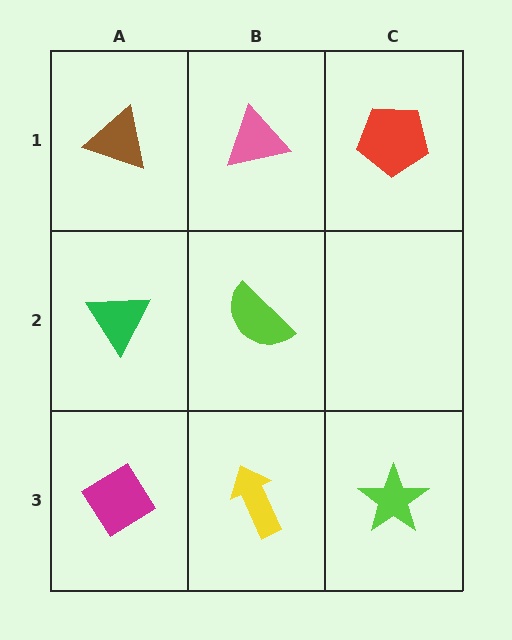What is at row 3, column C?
A lime star.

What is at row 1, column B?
A pink triangle.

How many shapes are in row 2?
2 shapes.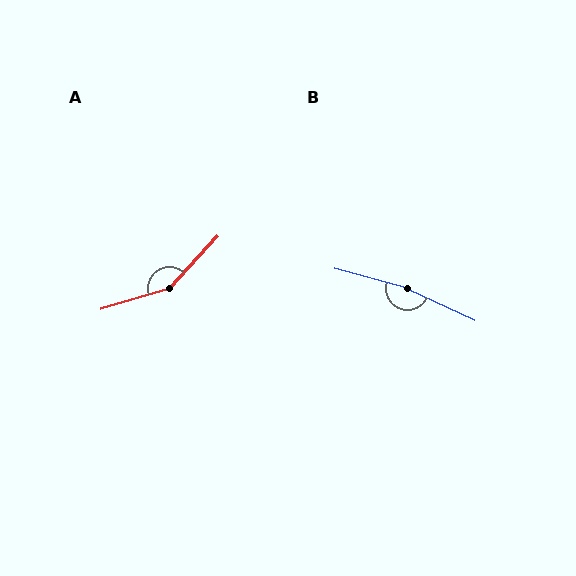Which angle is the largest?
B, at approximately 170 degrees.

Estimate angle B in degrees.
Approximately 170 degrees.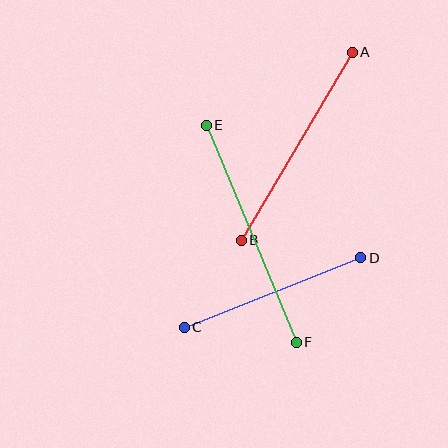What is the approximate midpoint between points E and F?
The midpoint is at approximately (251, 234) pixels.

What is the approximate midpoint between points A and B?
The midpoint is at approximately (297, 146) pixels.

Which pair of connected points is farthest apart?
Points E and F are farthest apart.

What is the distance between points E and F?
The distance is approximately 235 pixels.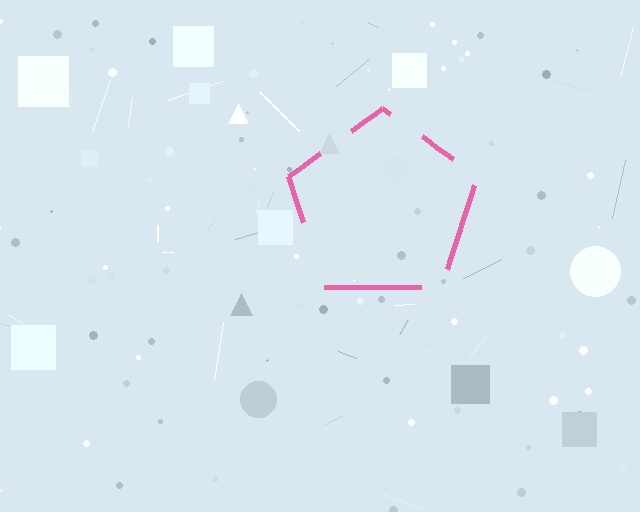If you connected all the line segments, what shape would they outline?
They would outline a pentagon.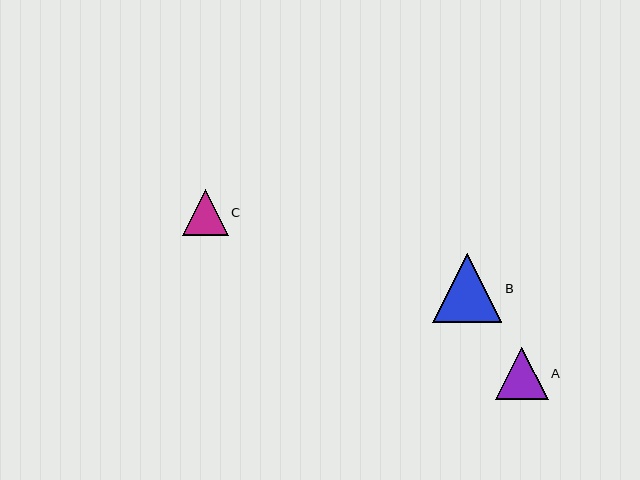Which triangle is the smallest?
Triangle C is the smallest with a size of approximately 46 pixels.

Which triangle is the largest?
Triangle B is the largest with a size of approximately 69 pixels.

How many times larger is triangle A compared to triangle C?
Triangle A is approximately 1.1 times the size of triangle C.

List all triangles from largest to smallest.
From largest to smallest: B, A, C.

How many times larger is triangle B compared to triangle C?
Triangle B is approximately 1.5 times the size of triangle C.